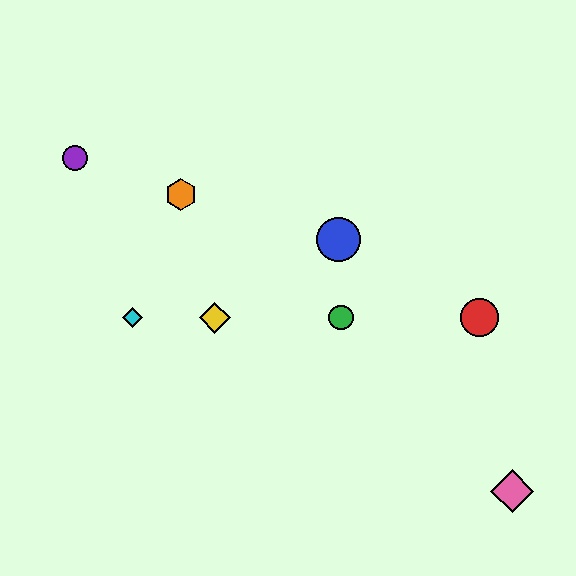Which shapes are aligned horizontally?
The red circle, the green circle, the yellow diamond, the cyan diamond are aligned horizontally.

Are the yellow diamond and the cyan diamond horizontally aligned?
Yes, both are at y≈318.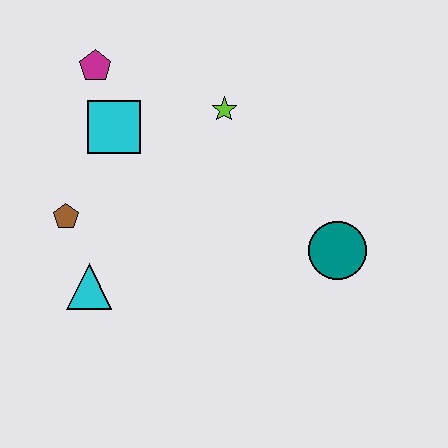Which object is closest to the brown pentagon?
The cyan triangle is closest to the brown pentagon.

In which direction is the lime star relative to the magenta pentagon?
The lime star is to the right of the magenta pentagon.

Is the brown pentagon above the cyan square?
No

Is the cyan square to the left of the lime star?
Yes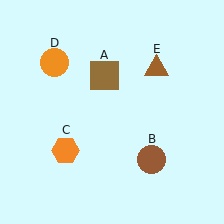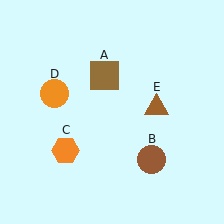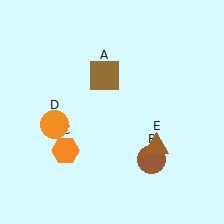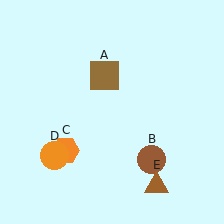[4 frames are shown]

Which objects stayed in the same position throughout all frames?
Brown square (object A) and brown circle (object B) and orange hexagon (object C) remained stationary.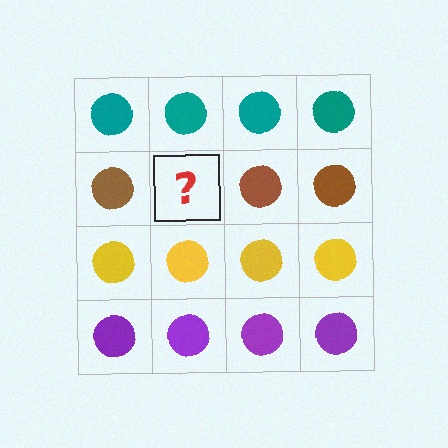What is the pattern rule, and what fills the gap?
The rule is that each row has a consistent color. The gap should be filled with a brown circle.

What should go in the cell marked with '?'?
The missing cell should contain a brown circle.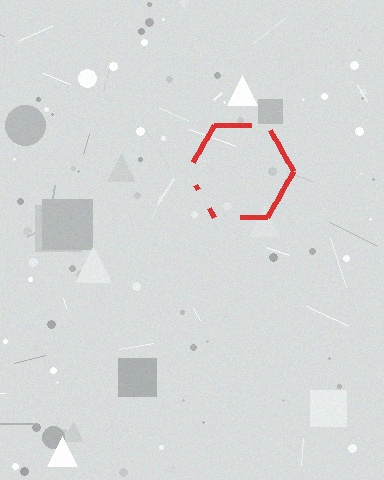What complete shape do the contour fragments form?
The contour fragments form a hexagon.